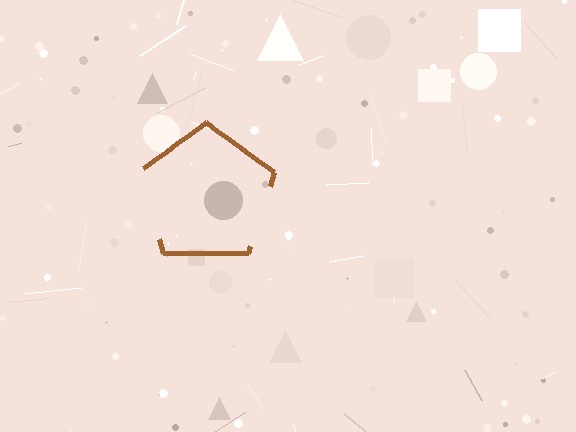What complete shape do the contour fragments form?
The contour fragments form a pentagon.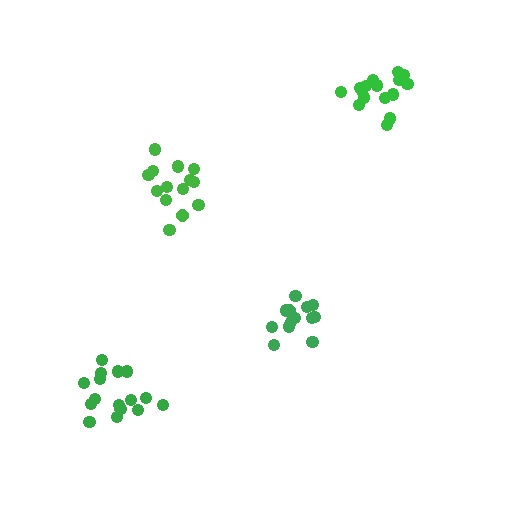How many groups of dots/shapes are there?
There are 4 groups.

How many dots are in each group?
Group 1: 16 dots, Group 2: 16 dots, Group 3: 15 dots, Group 4: 13 dots (60 total).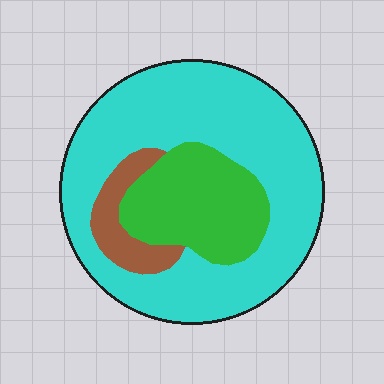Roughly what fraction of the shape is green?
Green takes up about one quarter (1/4) of the shape.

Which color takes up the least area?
Brown, at roughly 10%.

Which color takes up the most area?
Cyan, at roughly 70%.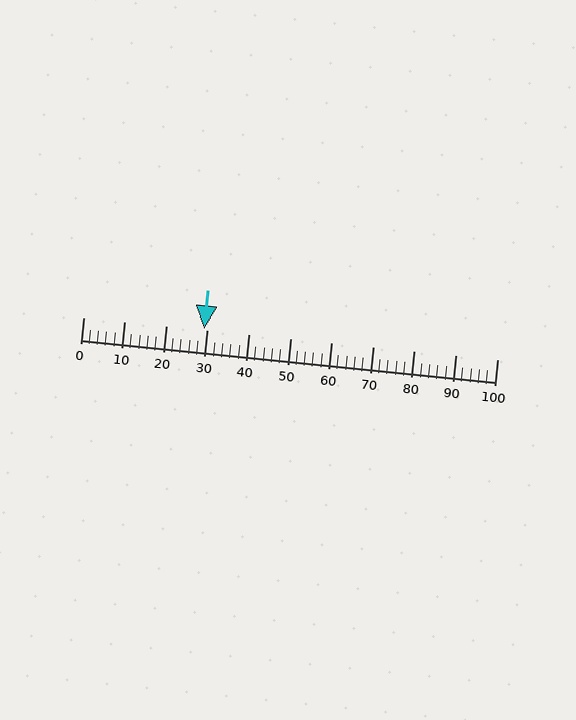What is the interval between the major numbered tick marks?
The major tick marks are spaced 10 units apart.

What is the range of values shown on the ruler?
The ruler shows values from 0 to 100.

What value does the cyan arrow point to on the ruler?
The cyan arrow points to approximately 29.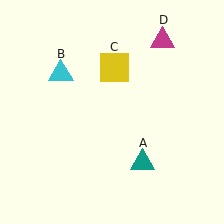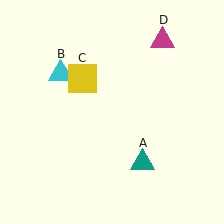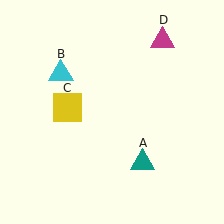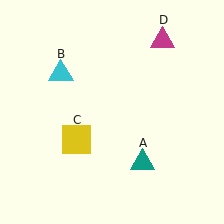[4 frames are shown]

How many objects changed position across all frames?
1 object changed position: yellow square (object C).